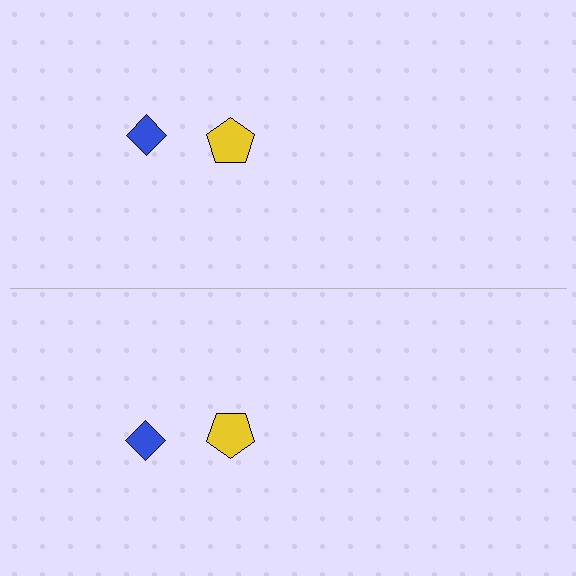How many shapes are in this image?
There are 4 shapes in this image.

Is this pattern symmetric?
Yes, this pattern has bilateral (reflection) symmetry.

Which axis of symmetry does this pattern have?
The pattern has a horizontal axis of symmetry running through the center of the image.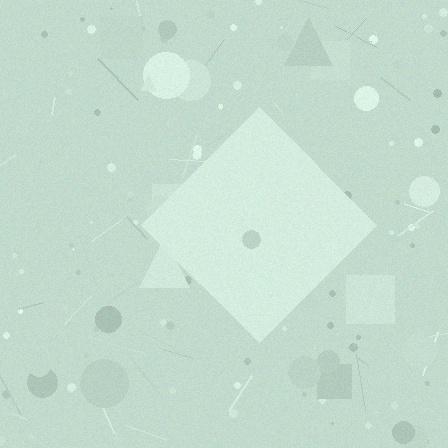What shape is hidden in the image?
A diamond is hidden in the image.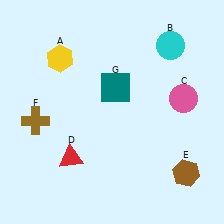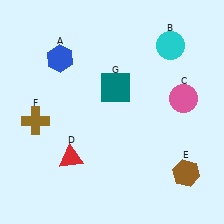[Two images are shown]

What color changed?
The hexagon (A) changed from yellow in Image 1 to blue in Image 2.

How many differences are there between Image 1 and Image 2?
There is 1 difference between the two images.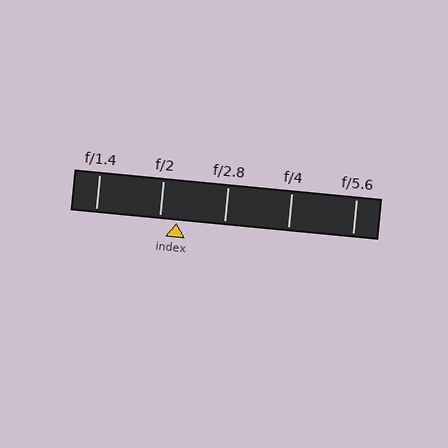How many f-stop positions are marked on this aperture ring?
There are 5 f-stop positions marked.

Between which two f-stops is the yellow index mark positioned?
The index mark is between f/2 and f/2.8.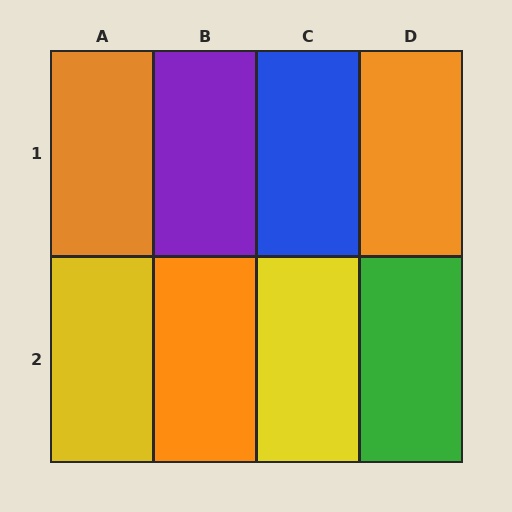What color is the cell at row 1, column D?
Orange.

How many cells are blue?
1 cell is blue.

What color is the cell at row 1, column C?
Blue.